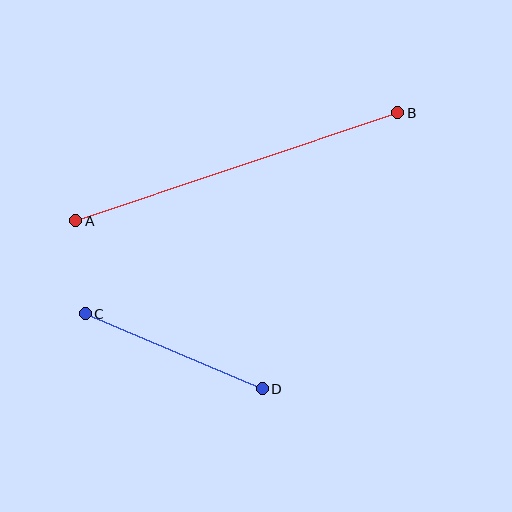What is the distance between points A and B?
The distance is approximately 340 pixels.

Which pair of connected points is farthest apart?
Points A and B are farthest apart.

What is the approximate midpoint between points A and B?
The midpoint is at approximately (237, 167) pixels.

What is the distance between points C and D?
The distance is approximately 193 pixels.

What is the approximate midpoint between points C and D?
The midpoint is at approximately (174, 351) pixels.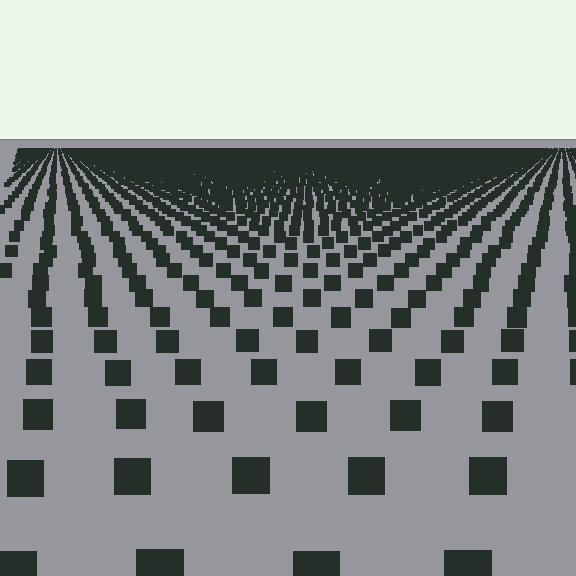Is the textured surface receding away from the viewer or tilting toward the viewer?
The surface is receding away from the viewer. Texture elements get smaller and denser toward the top.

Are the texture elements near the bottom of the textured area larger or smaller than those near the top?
Larger. Near the bottom, elements are closer to the viewer and appear at a bigger on-screen size.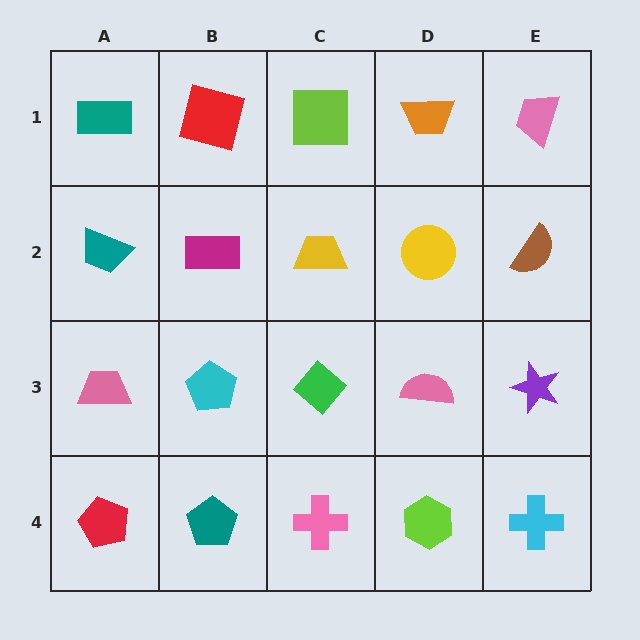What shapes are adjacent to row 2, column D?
An orange trapezoid (row 1, column D), a pink semicircle (row 3, column D), a yellow trapezoid (row 2, column C), a brown semicircle (row 2, column E).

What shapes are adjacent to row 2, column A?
A teal rectangle (row 1, column A), a pink trapezoid (row 3, column A), a magenta rectangle (row 2, column B).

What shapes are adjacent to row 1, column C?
A yellow trapezoid (row 2, column C), a red square (row 1, column B), an orange trapezoid (row 1, column D).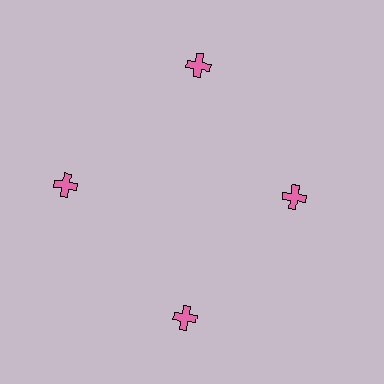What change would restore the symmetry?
The symmetry would be restored by moving it outward, back onto the ring so that all 4 crosses sit at equal angles and equal distance from the center.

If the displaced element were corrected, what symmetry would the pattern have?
It would have 4-fold rotational symmetry — the pattern would map onto itself every 90 degrees.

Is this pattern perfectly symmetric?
No. The 4 pink crosses are arranged in a ring, but one element near the 3 o'clock position is pulled inward toward the center, breaking the 4-fold rotational symmetry.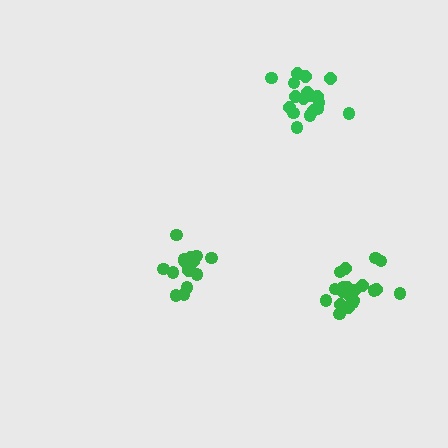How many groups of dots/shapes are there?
There are 3 groups.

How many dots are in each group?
Group 1: 16 dots, Group 2: 20 dots, Group 3: 18 dots (54 total).